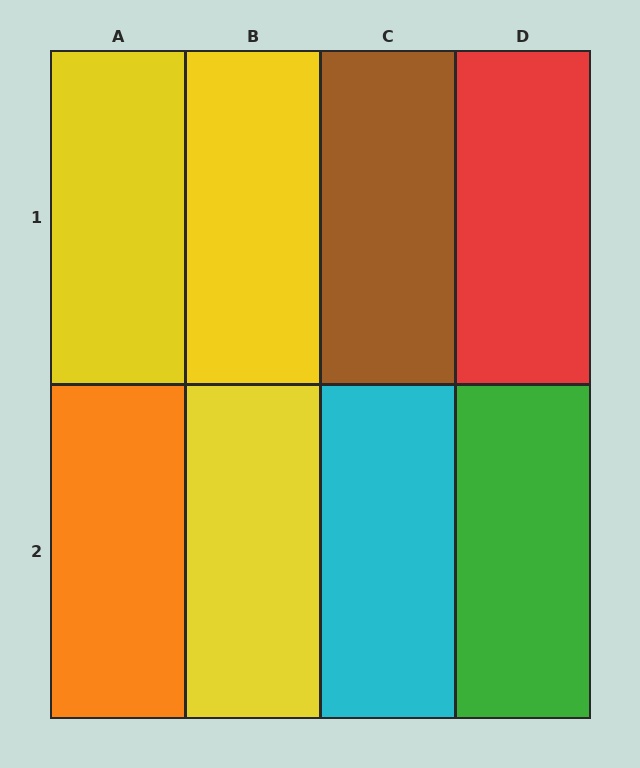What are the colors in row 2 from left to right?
Orange, yellow, cyan, green.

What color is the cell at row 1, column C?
Brown.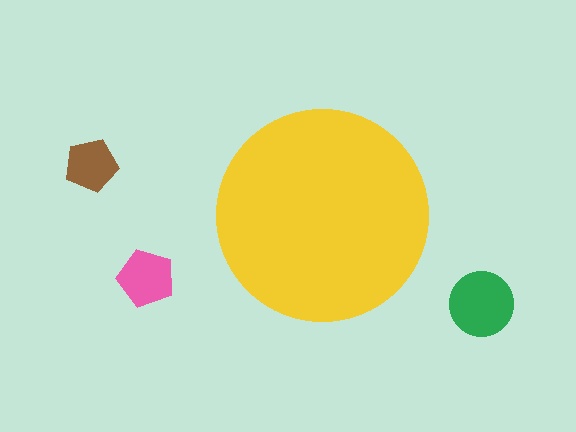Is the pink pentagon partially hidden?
No, the pink pentagon is fully visible.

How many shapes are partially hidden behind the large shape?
0 shapes are partially hidden.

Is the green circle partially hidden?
No, the green circle is fully visible.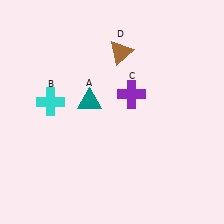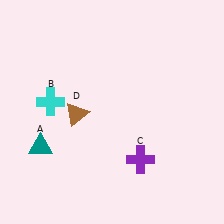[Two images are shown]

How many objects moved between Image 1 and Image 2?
3 objects moved between the two images.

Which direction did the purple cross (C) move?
The purple cross (C) moved down.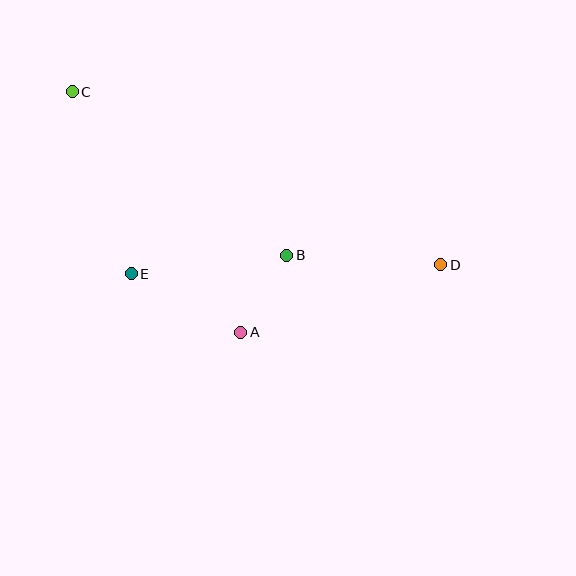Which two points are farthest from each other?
Points C and D are farthest from each other.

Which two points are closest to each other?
Points A and B are closest to each other.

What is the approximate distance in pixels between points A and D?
The distance between A and D is approximately 211 pixels.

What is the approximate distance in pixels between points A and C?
The distance between A and C is approximately 294 pixels.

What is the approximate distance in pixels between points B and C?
The distance between B and C is approximately 269 pixels.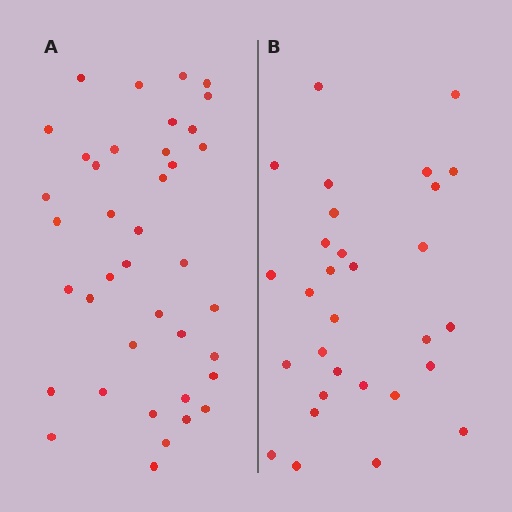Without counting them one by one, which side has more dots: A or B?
Region A (the left region) has more dots.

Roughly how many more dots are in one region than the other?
Region A has roughly 8 or so more dots than region B.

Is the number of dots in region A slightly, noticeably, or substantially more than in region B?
Region A has noticeably more, but not dramatically so. The ratio is roughly 1.3 to 1.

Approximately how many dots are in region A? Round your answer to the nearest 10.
About 40 dots. (The exact count is 39, which rounds to 40.)